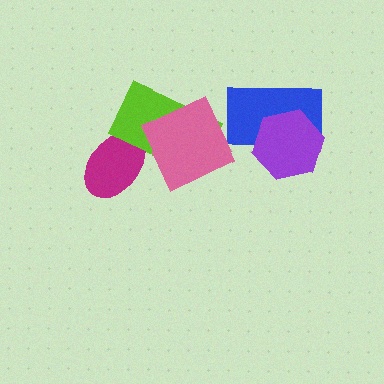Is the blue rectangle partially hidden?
Yes, it is partially covered by another shape.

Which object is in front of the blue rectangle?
The purple hexagon is in front of the blue rectangle.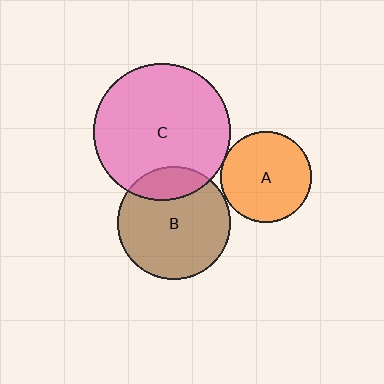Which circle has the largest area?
Circle C (pink).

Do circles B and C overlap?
Yes.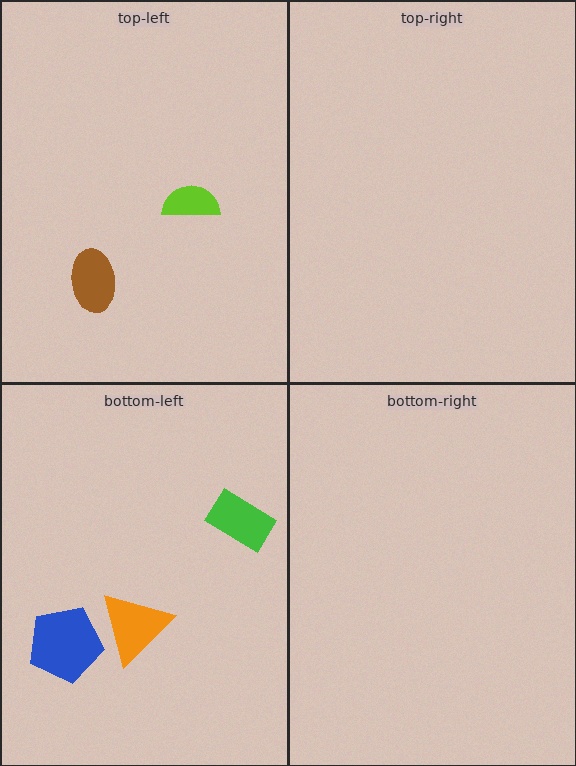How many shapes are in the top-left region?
2.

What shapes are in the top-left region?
The brown ellipse, the lime semicircle.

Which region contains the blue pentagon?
The bottom-left region.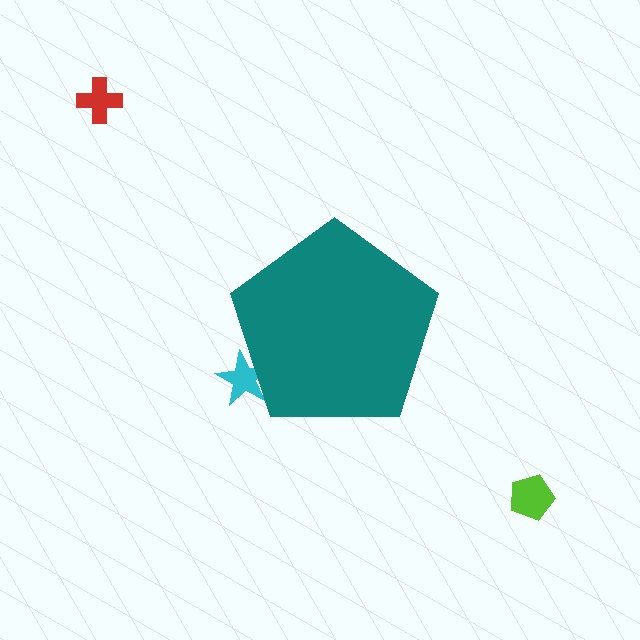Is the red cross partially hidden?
No, the red cross is fully visible.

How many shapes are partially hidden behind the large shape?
1 shape is partially hidden.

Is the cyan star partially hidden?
Yes, the cyan star is partially hidden behind the teal pentagon.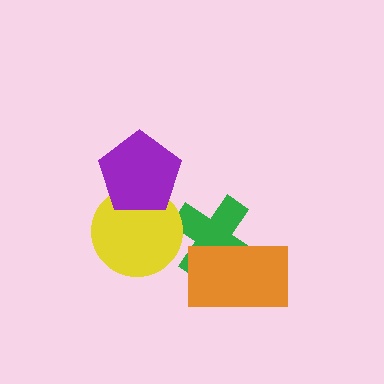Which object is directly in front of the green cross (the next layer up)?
The orange rectangle is directly in front of the green cross.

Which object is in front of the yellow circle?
The purple pentagon is in front of the yellow circle.